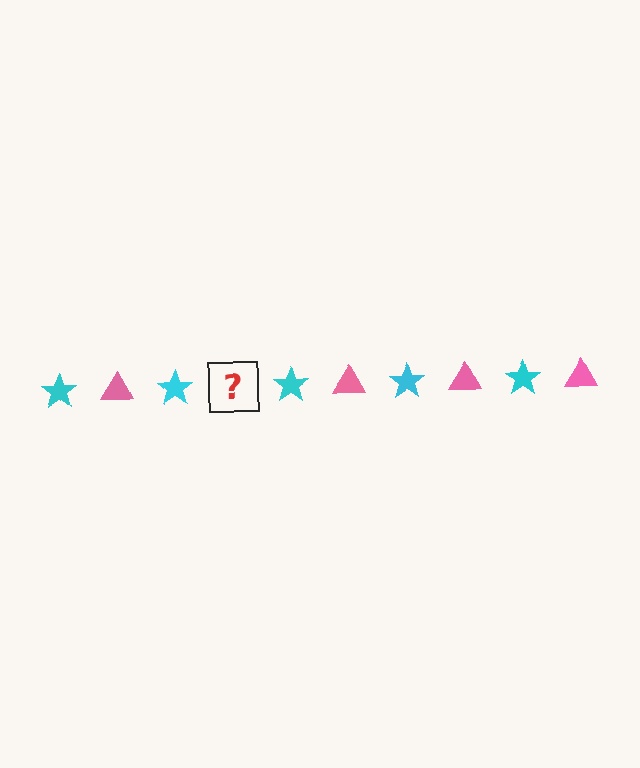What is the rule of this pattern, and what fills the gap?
The rule is that the pattern alternates between cyan star and pink triangle. The gap should be filled with a pink triangle.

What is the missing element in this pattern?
The missing element is a pink triangle.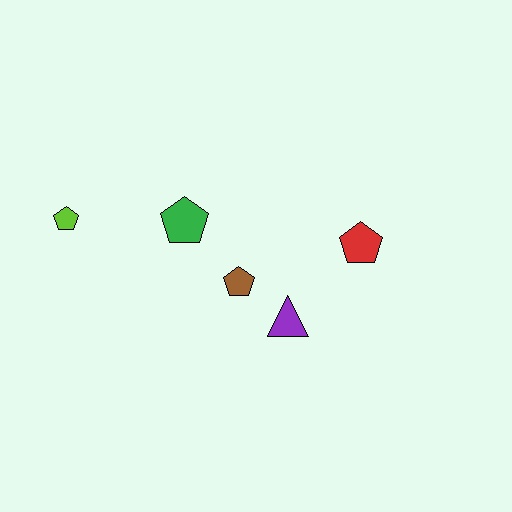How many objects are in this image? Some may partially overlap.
There are 5 objects.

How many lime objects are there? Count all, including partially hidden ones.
There is 1 lime object.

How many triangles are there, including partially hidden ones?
There is 1 triangle.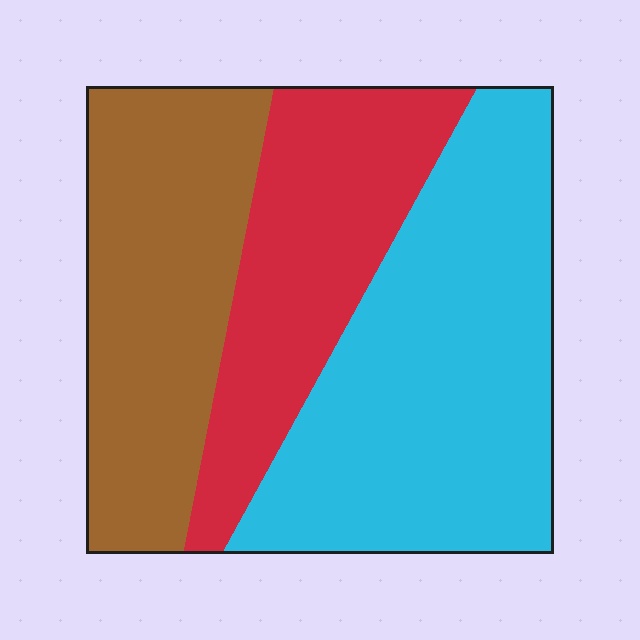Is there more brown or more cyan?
Cyan.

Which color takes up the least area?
Red, at roughly 25%.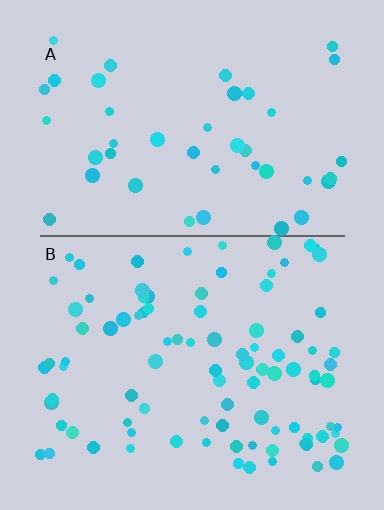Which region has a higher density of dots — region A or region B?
B (the bottom).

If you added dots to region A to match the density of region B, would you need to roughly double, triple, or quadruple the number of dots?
Approximately double.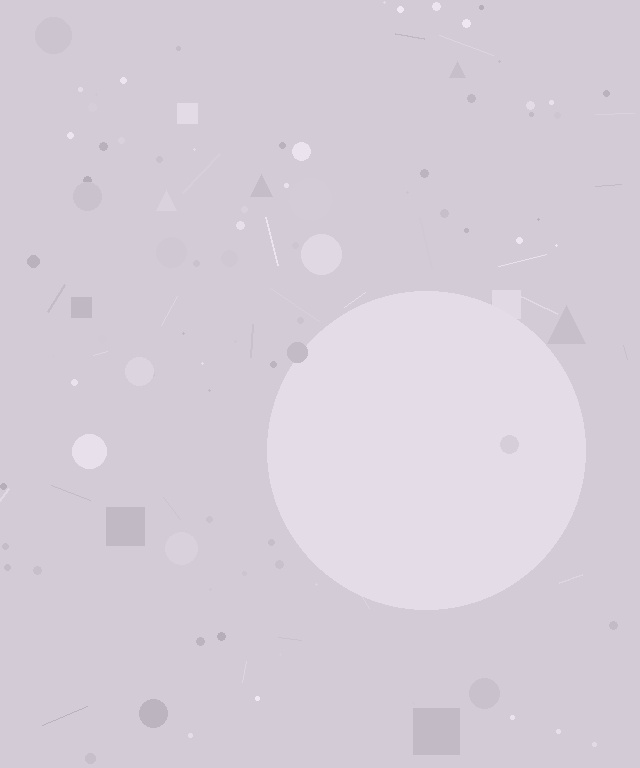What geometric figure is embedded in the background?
A circle is embedded in the background.